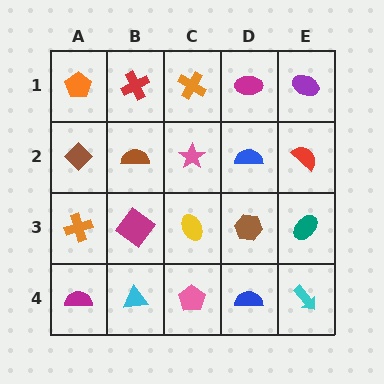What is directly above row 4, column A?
An orange cross.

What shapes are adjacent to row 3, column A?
A brown diamond (row 2, column A), a magenta semicircle (row 4, column A), a magenta diamond (row 3, column B).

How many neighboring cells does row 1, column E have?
2.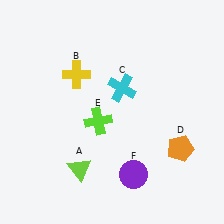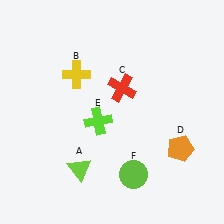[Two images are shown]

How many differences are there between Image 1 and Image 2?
There are 2 differences between the two images.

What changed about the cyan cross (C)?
In Image 1, C is cyan. In Image 2, it changed to red.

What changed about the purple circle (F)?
In Image 1, F is purple. In Image 2, it changed to lime.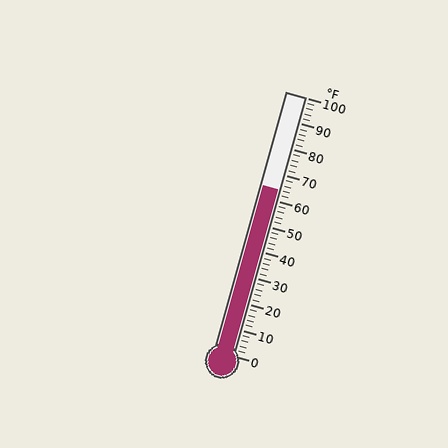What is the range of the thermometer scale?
The thermometer scale ranges from 0°F to 100°F.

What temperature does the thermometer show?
The thermometer shows approximately 64°F.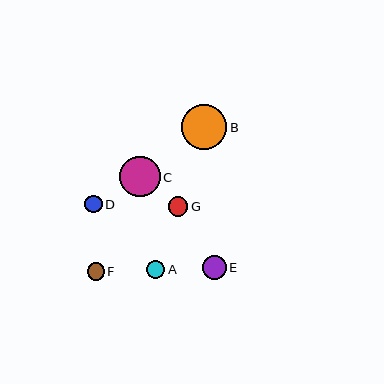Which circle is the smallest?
Circle F is the smallest with a size of approximately 17 pixels.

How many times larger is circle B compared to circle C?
Circle B is approximately 1.1 times the size of circle C.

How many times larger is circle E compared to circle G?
Circle E is approximately 1.2 times the size of circle G.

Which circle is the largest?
Circle B is the largest with a size of approximately 45 pixels.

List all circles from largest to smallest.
From largest to smallest: B, C, E, G, A, D, F.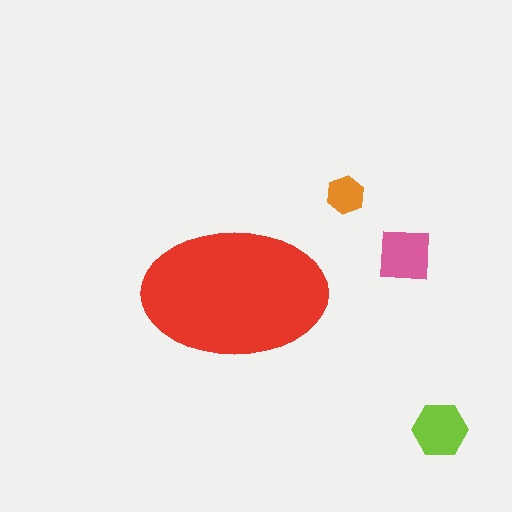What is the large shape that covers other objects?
A red ellipse.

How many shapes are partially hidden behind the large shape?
0 shapes are partially hidden.